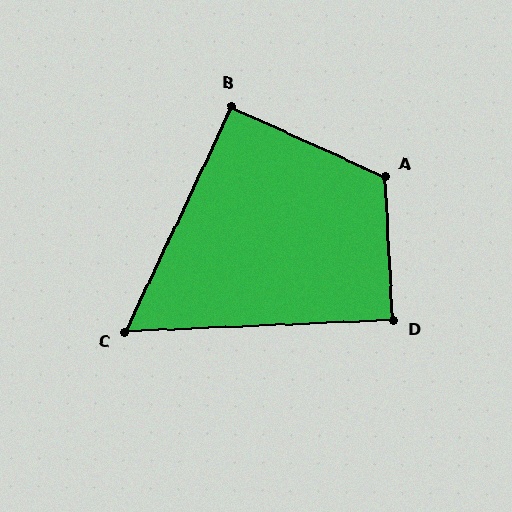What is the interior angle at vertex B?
Approximately 91 degrees (approximately right).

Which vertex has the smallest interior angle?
C, at approximately 62 degrees.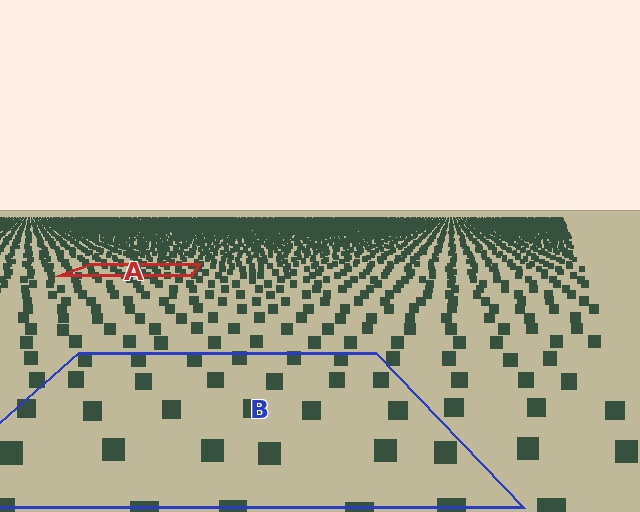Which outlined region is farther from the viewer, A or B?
Region A is farther from the viewer — the texture elements inside it appear smaller and more densely packed.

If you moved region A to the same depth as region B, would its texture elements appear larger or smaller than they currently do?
They would appear larger. At a closer depth, the same texture elements are projected at a bigger on-screen size.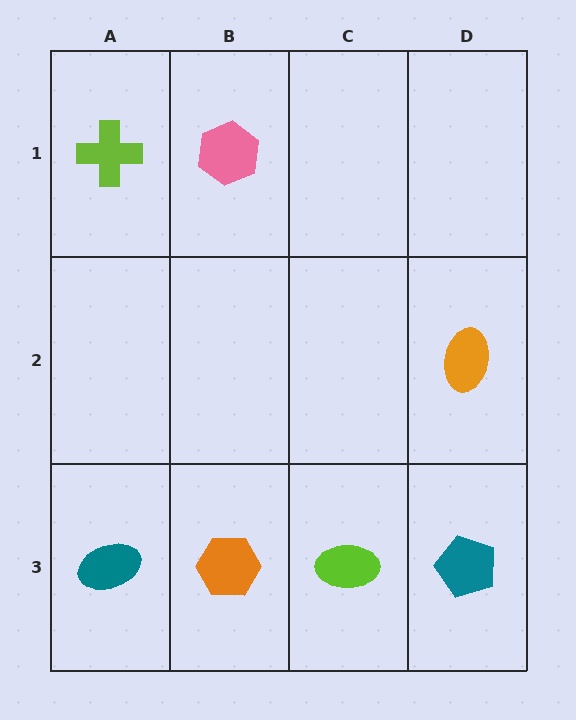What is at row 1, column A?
A lime cross.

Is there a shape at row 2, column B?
No, that cell is empty.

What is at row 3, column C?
A lime ellipse.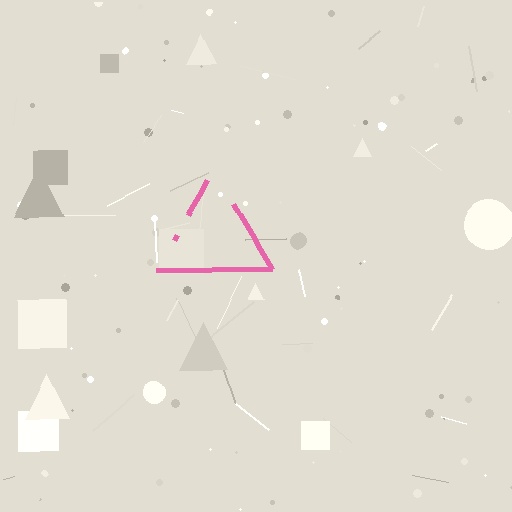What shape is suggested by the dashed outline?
The dashed outline suggests a triangle.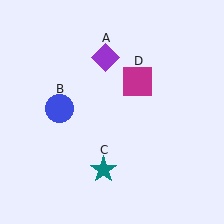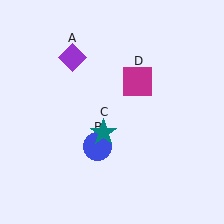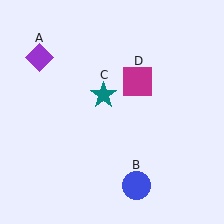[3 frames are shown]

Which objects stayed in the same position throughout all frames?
Magenta square (object D) remained stationary.